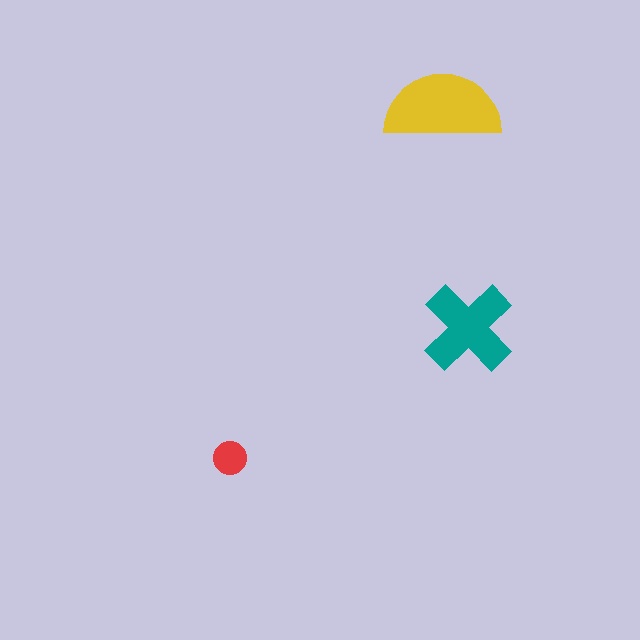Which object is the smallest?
The red circle.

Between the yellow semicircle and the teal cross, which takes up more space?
The yellow semicircle.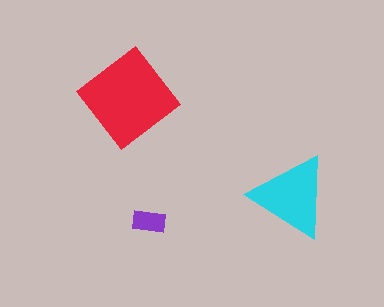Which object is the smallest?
The purple rectangle.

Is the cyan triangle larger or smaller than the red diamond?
Smaller.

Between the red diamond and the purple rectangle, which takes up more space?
The red diamond.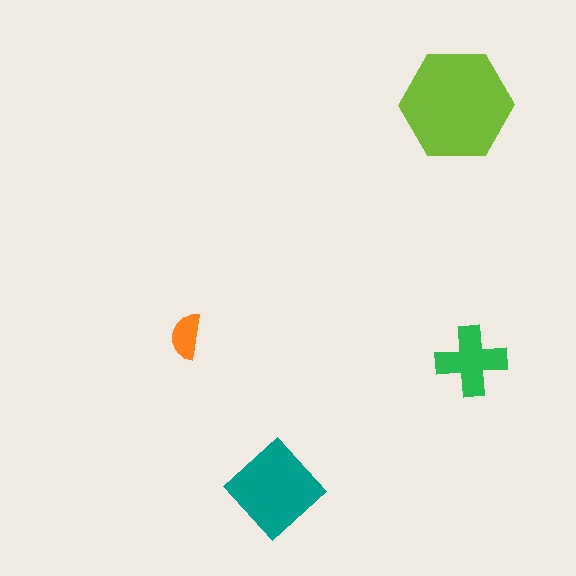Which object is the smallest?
The orange semicircle.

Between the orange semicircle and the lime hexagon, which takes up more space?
The lime hexagon.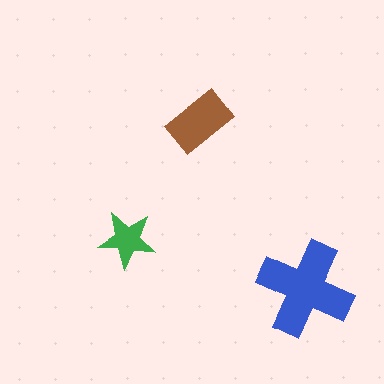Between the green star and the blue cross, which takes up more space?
The blue cross.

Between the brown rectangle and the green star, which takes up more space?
The brown rectangle.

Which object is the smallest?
The green star.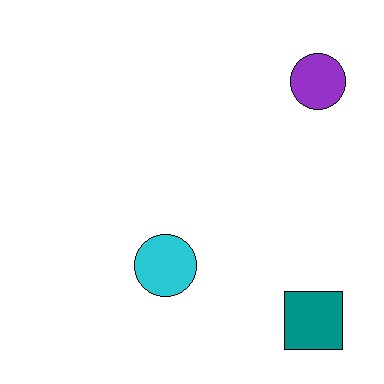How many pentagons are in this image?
There are no pentagons.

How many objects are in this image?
There are 3 objects.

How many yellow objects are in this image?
There are no yellow objects.